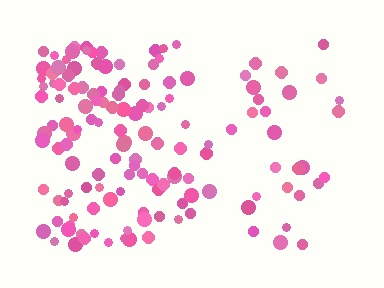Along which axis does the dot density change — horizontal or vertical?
Horizontal.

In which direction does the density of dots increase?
From right to left, with the left side densest.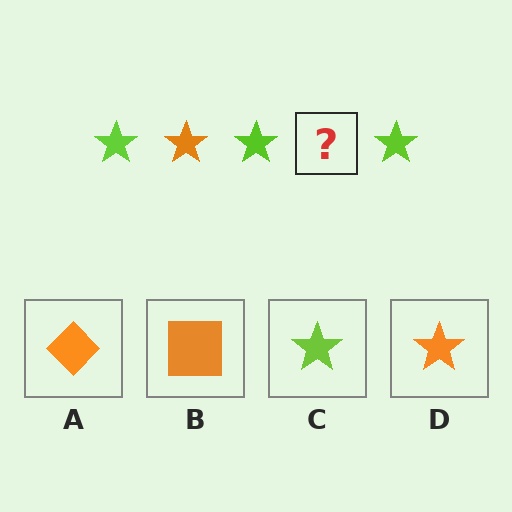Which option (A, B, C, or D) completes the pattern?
D.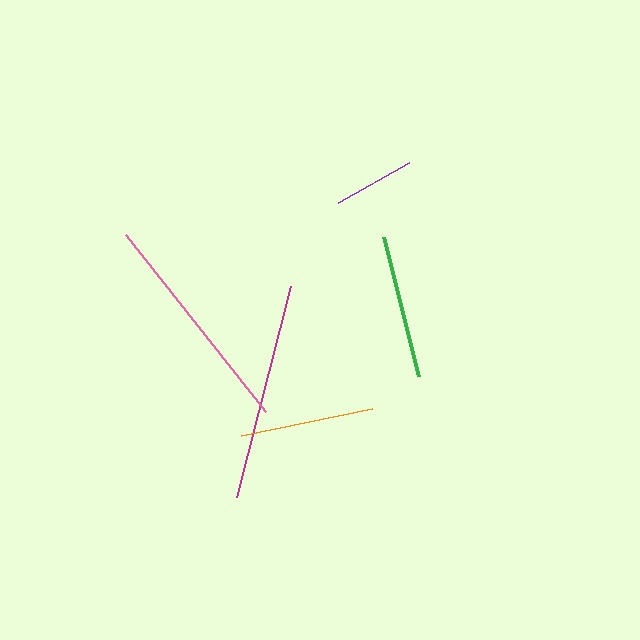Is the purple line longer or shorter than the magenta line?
The magenta line is longer than the purple line.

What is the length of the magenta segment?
The magenta segment is approximately 217 pixels long.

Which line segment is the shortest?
The purple line is the shortest at approximately 81 pixels.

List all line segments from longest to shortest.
From longest to shortest: pink, magenta, green, orange, purple.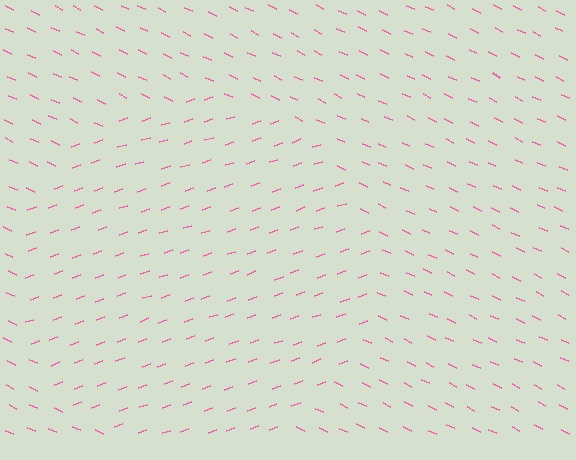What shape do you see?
I see a circle.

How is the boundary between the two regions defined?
The boundary is defined purely by a change in line orientation (approximately 45 degrees difference). All lines are the same color and thickness.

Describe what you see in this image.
The image is filled with small pink line segments. A circle region in the image has lines oriented differently from the surrounding lines, creating a visible texture boundary.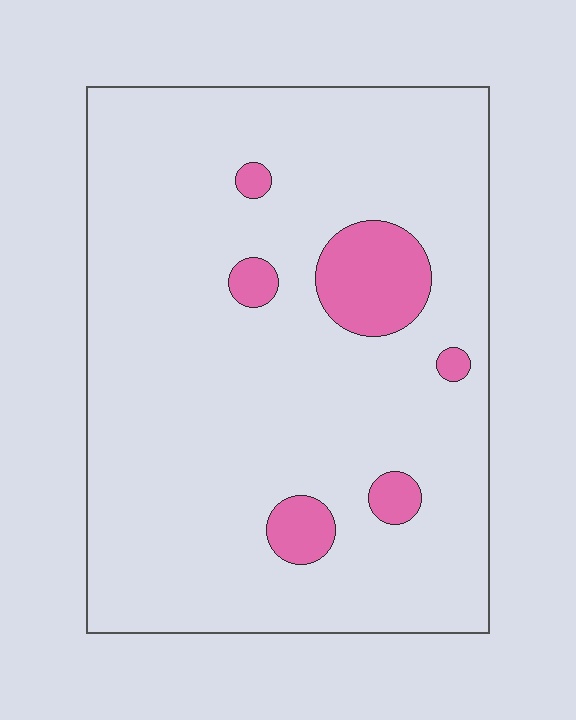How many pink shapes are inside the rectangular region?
6.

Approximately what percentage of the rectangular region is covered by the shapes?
Approximately 10%.